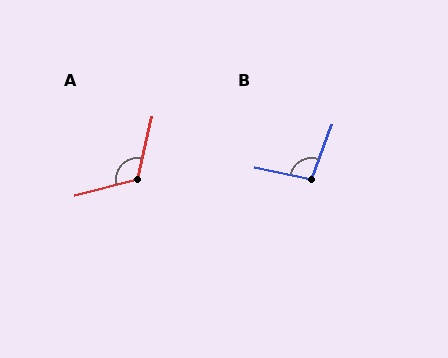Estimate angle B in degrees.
Approximately 99 degrees.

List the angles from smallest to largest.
B (99°), A (117°).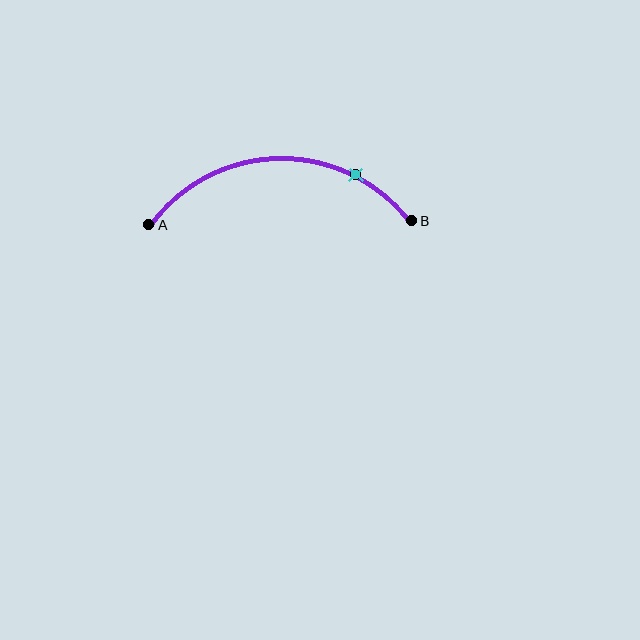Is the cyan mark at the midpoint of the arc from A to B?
No. The cyan mark lies on the arc but is closer to endpoint B. The arc midpoint would be at the point on the curve equidistant along the arc from both A and B.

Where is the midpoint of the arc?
The arc midpoint is the point on the curve farthest from the straight line joining A and B. It sits above that line.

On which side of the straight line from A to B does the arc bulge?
The arc bulges above the straight line connecting A and B.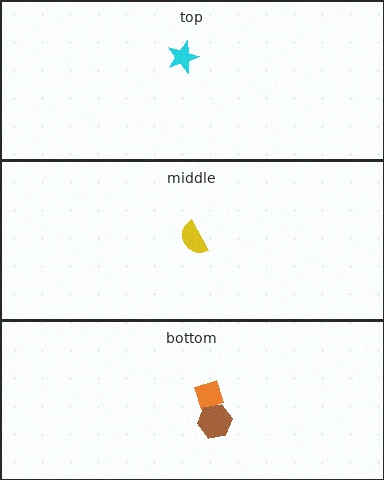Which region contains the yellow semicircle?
The middle region.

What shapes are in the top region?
The cyan star.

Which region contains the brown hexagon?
The bottom region.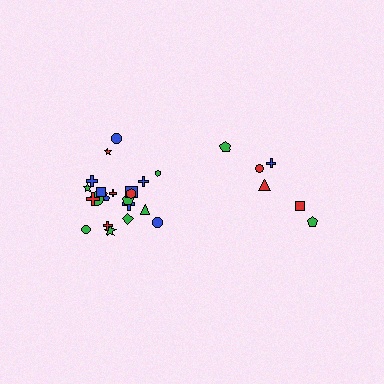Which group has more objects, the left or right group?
The left group.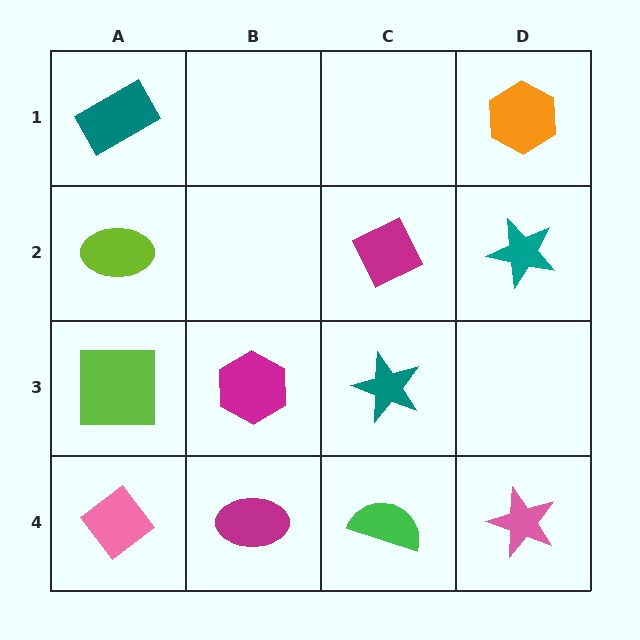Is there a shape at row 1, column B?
No, that cell is empty.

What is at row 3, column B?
A magenta hexagon.